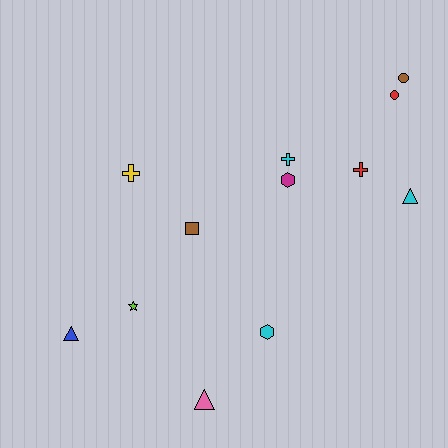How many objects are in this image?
There are 12 objects.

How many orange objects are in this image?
There are no orange objects.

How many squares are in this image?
There is 1 square.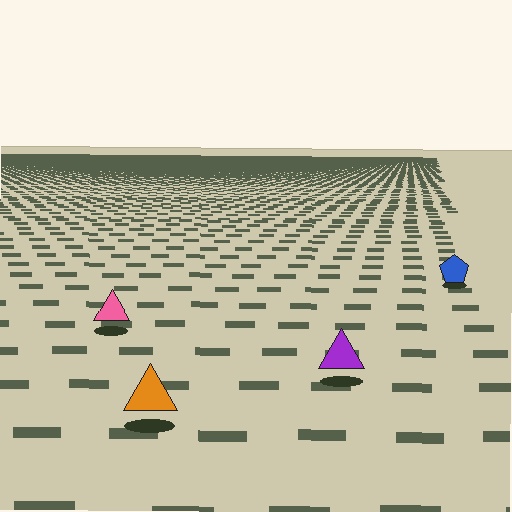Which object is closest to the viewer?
The orange triangle is closest. The texture marks near it are larger and more spread out.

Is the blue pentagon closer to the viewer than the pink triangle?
No. The pink triangle is closer — you can tell from the texture gradient: the ground texture is coarser near it.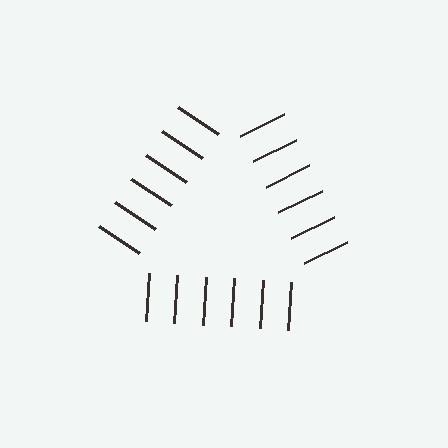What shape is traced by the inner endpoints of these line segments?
An illusory triangle — the line segments terminate on its edges but no continuous stroke is drawn.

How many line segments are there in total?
18 — 6 along each of the 3 edges.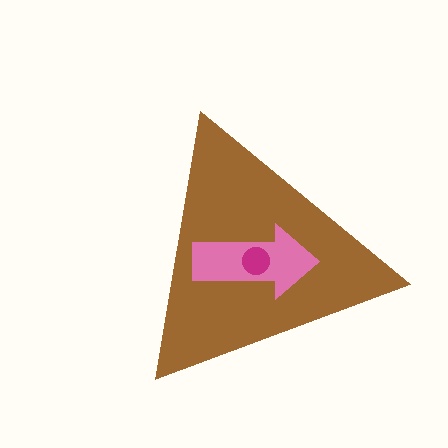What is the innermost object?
The magenta circle.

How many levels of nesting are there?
3.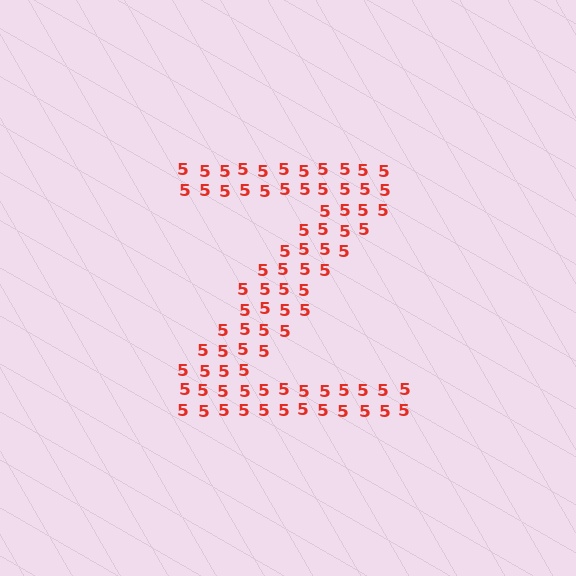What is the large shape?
The large shape is the letter Z.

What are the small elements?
The small elements are digit 5's.